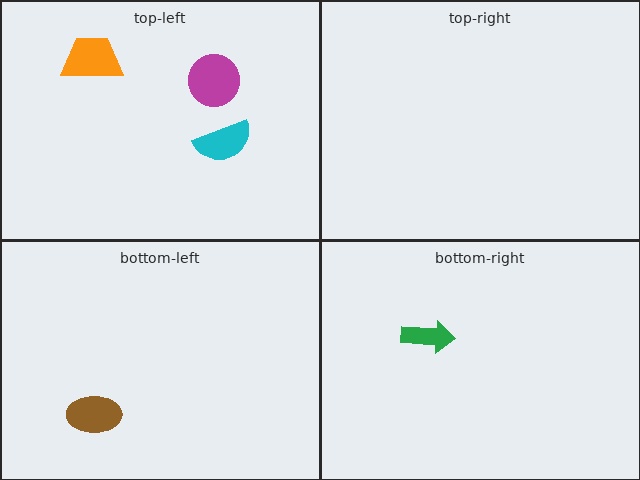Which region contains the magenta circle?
The top-left region.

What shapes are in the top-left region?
The magenta circle, the orange trapezoid, the cyan semicircle.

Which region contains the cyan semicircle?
The top-left region.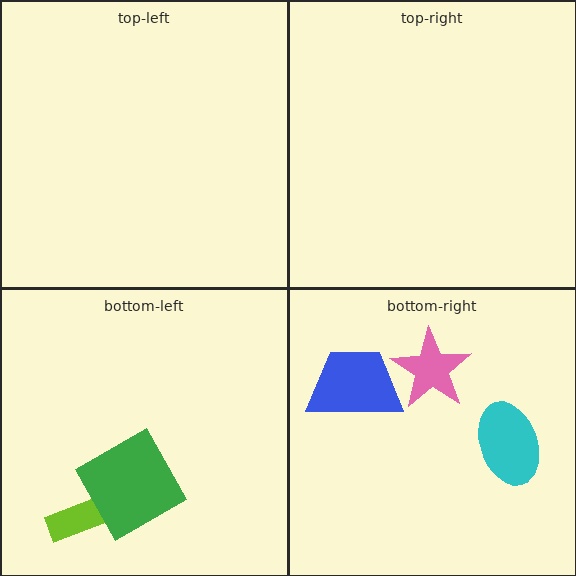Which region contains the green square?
The bottom-left region.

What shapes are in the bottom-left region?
The lime arrow, the green square.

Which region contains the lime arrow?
The bottom-left region.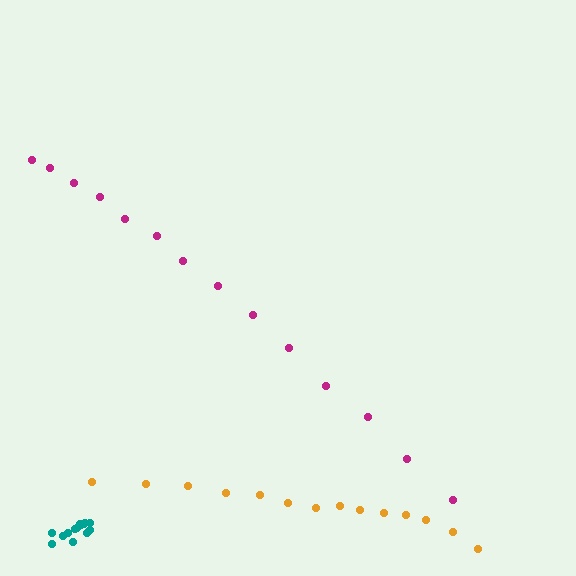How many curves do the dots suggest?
There are 3 distinct paths.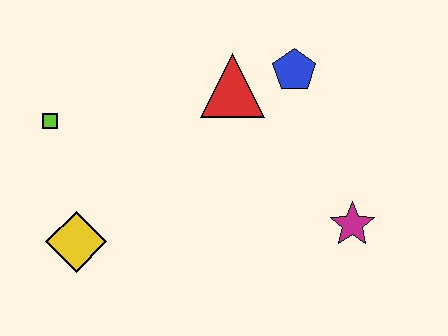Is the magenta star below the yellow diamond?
No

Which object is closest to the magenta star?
The blue pentagon is closest to the magenta star.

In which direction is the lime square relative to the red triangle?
The lime square is to the left of the red triangle.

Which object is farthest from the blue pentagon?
The yellow diamond is farthest from the blue pentagon.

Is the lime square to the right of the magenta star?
No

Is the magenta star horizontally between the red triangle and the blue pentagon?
No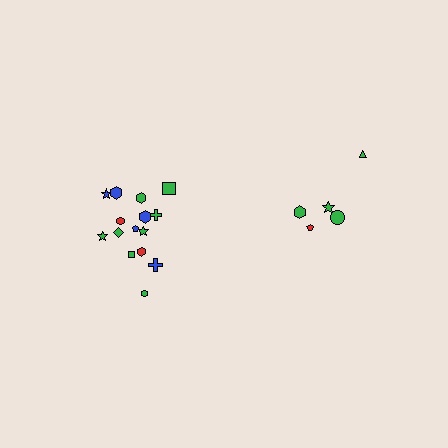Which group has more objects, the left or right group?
The left group.